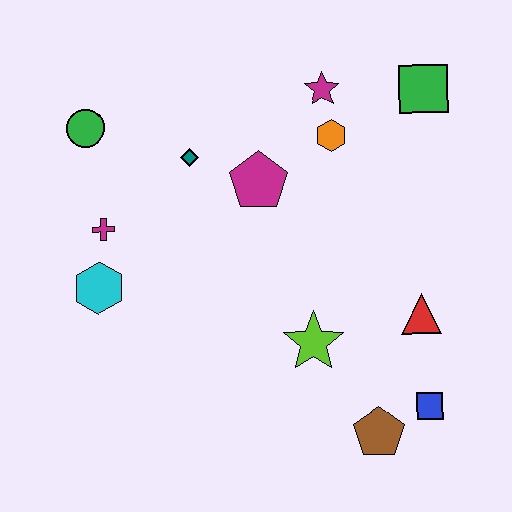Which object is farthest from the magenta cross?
The blue square is farthest from the magenta cross.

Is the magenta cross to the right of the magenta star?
No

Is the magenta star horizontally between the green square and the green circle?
Yes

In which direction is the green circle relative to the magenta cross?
The green circle is above the magenta cross.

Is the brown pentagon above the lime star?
No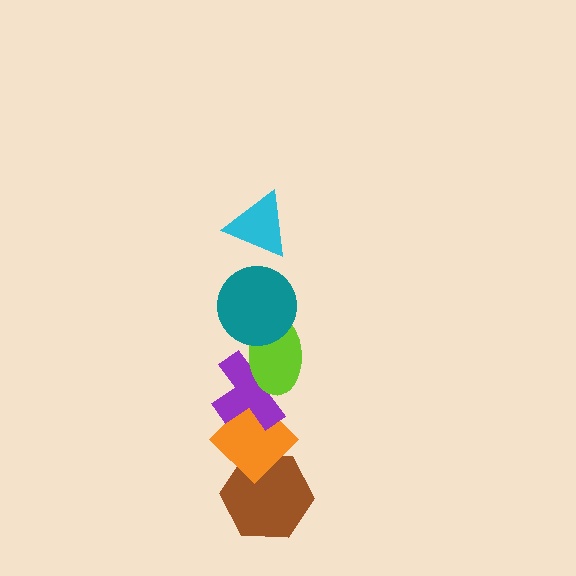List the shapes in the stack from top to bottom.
From top to bottom: the cyan triangle, the teal circle, the lime ellipse, the purple cross, the orange diamond, the brown hexagon.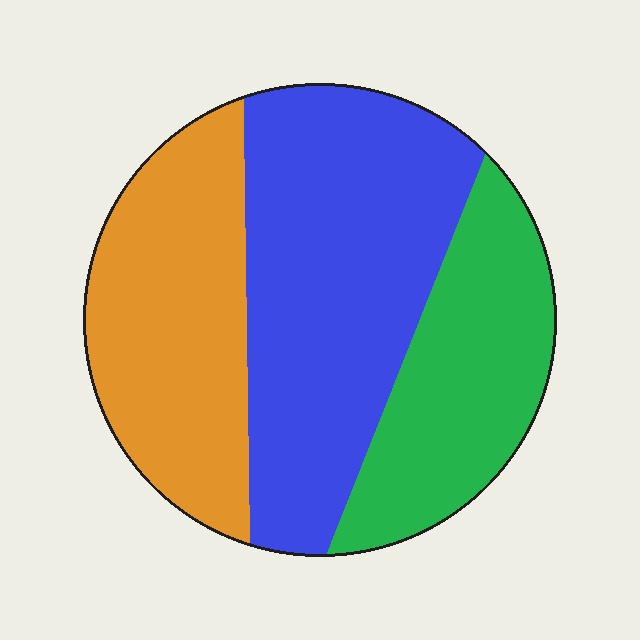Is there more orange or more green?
Orange.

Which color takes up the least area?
Green, at roughly 25%.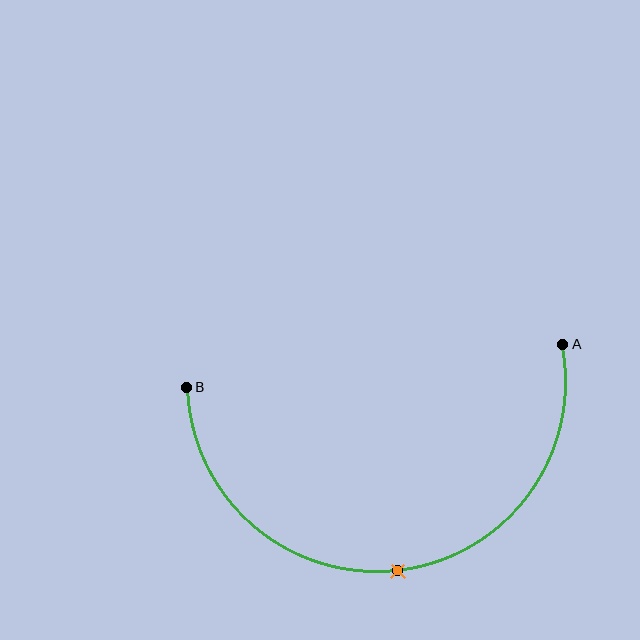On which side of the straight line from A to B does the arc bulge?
The arc bulges below the straight line connecting A and B.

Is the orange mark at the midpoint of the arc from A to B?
Yes. The orange mark lies on the arc at equal arc-length from both A and B — it is the arc midpoint.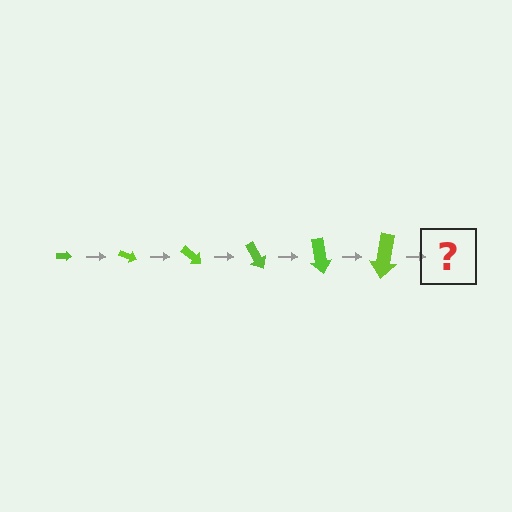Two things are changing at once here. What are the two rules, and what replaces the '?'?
The two rules are that the arrow grows larger each step and it rotates 20 degrees each step. The '?' should be an arrow, larger than the previous one and rotated 120 degrees from the start.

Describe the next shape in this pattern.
It should be an arrow, larger than the previous one and rotated 120 degrees from the start.